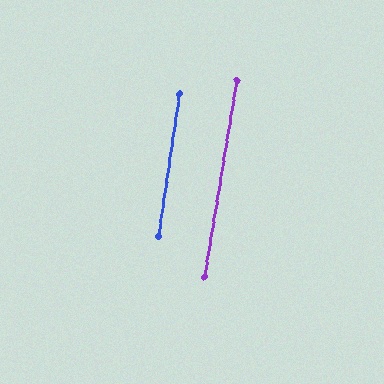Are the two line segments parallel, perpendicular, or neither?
Parallel — their directions differ by only 0.8°.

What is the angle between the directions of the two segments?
Approximately 1 degree.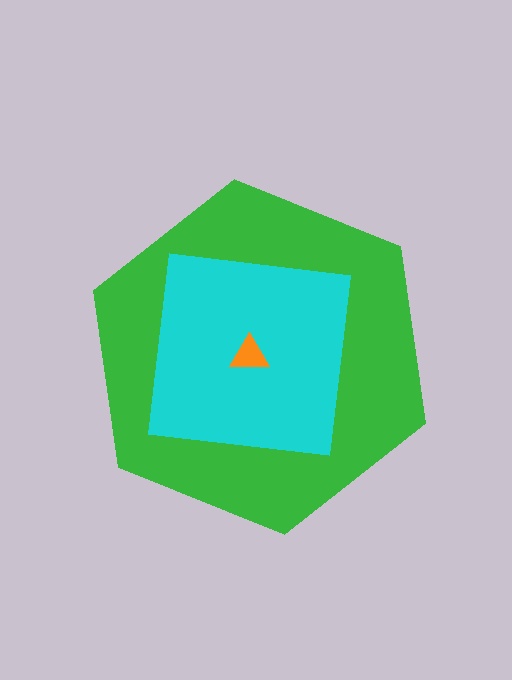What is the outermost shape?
The green hexagon.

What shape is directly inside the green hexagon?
The cyan square.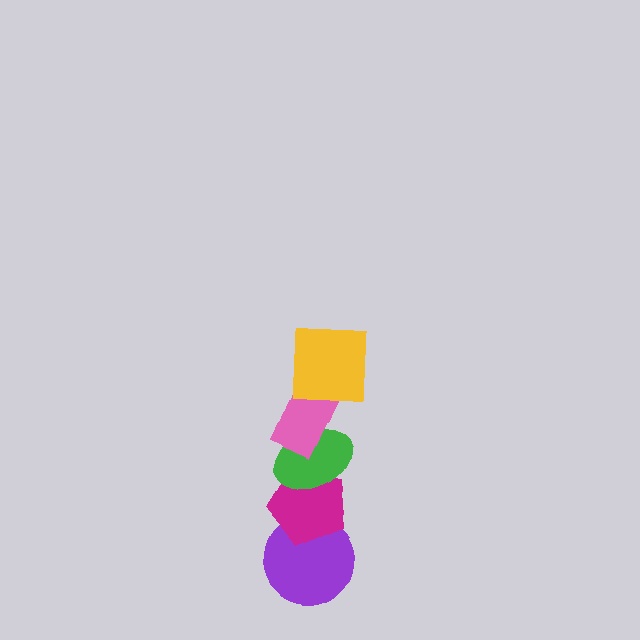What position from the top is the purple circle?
The purple circle is 5th from the top.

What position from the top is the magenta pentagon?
The magenta pentagon is 4th from the top.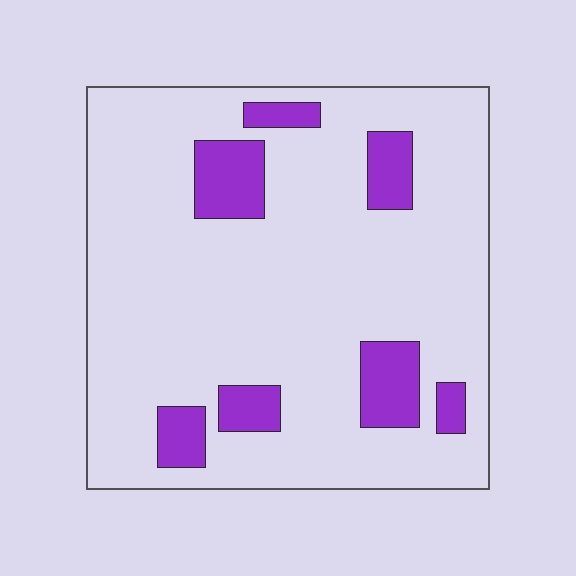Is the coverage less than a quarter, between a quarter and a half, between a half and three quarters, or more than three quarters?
Less than a quarter.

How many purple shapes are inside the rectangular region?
7.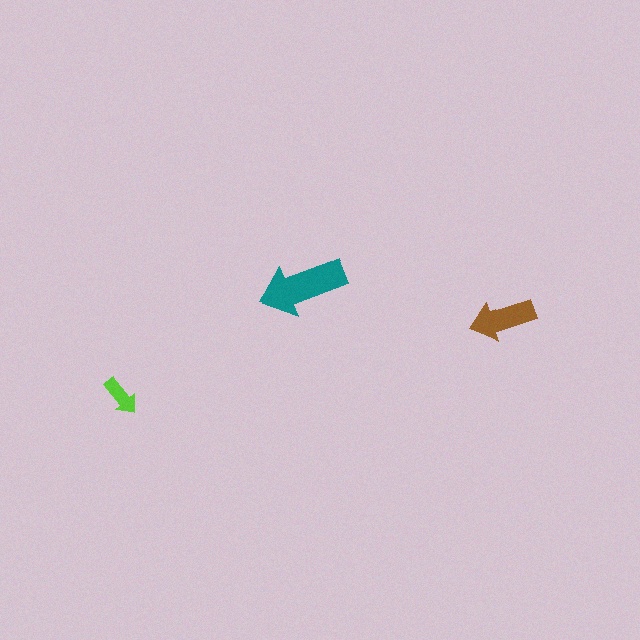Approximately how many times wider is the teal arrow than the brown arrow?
About 1.5 times wider.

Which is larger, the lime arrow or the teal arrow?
The teal one.